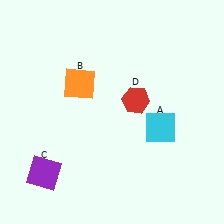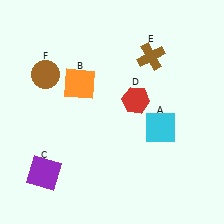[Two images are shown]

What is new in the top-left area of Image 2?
A brown circle (F) was added in the top-left area of Image 2.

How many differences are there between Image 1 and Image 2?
There are 2 differences between the two images.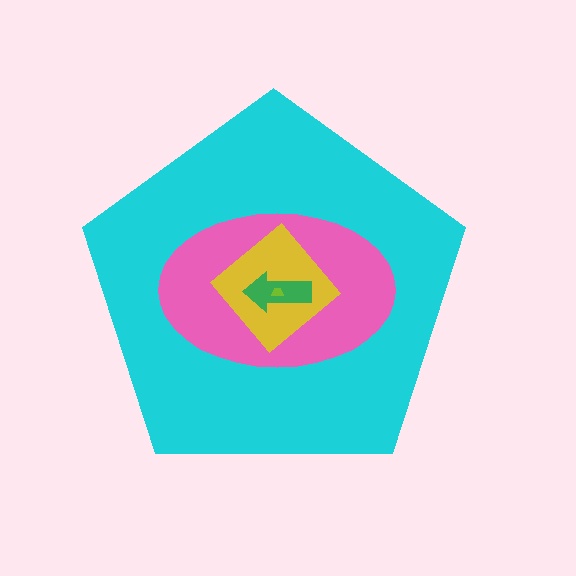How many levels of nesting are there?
5.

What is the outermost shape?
The cyan pentagon.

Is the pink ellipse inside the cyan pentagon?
Yes.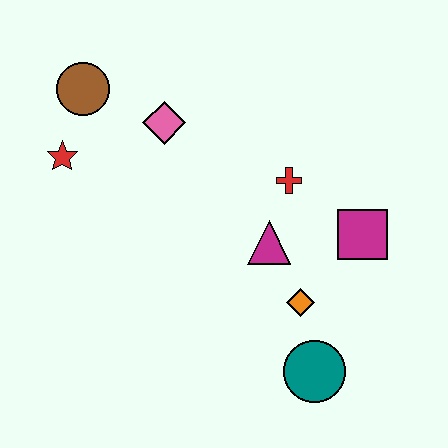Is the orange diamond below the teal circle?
No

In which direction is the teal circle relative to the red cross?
The teal circle is below the red cross.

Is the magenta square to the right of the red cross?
Yes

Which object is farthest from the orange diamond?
The brown circle is farthest from the orange diamond.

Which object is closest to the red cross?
The magenta triangle is closest to the red cross.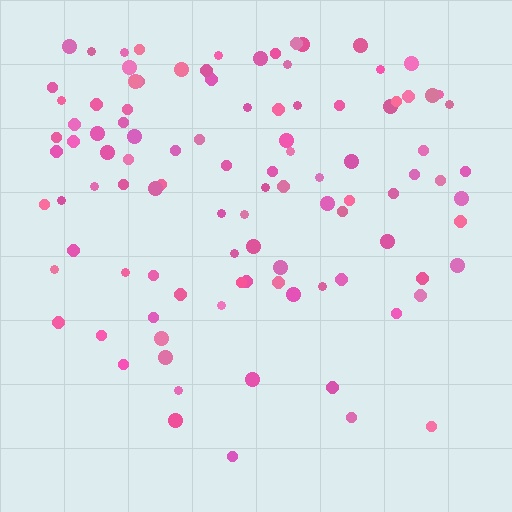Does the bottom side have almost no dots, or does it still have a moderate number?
Still a moderate number, just noticeably fewer than the top.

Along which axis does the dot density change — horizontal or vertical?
Vertical.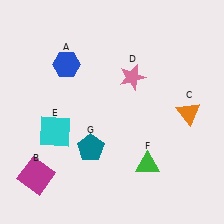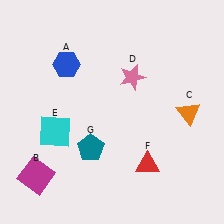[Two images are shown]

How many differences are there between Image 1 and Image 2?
There is 1 difference between the two images.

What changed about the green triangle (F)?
In Image 1, F is green. In Image 2, it changed to red.